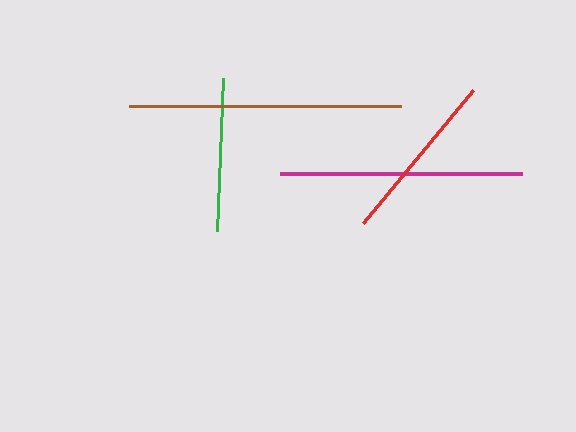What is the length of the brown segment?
The brown segment is approximately 272 pixels long.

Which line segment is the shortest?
The green line is the shortest at approximately 153 pixels.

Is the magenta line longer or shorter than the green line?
The magenta line is longer than the green line.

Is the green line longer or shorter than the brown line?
The brown line is longer than the green line.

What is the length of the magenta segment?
The magenta segment is approximately 242 pixels long.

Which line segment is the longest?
The brown line is the longest at approximately 272 pixels.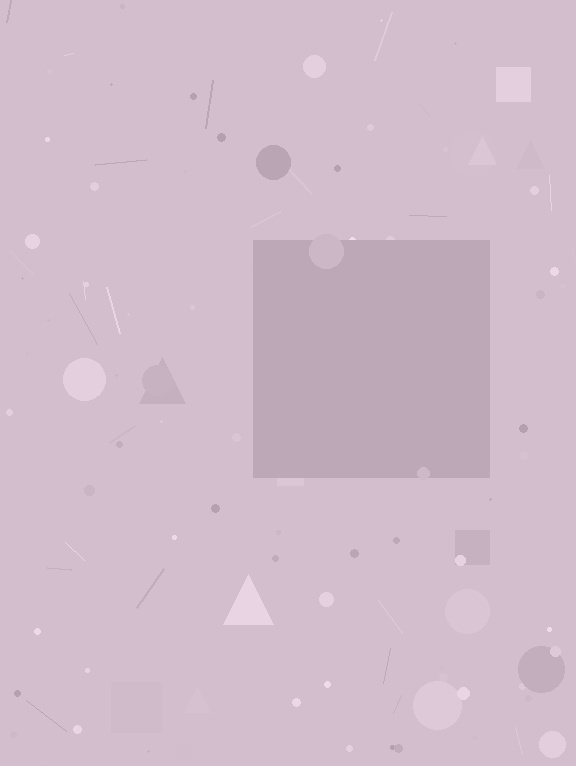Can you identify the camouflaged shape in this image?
The camouflaged shape is a square.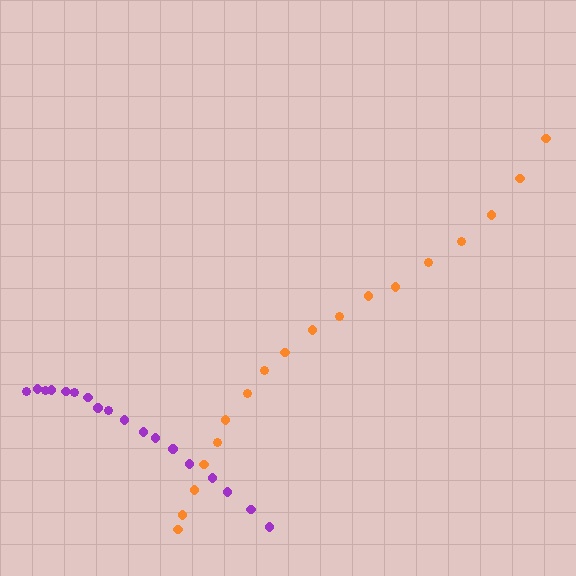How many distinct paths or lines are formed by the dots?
There are 2 distinct paths.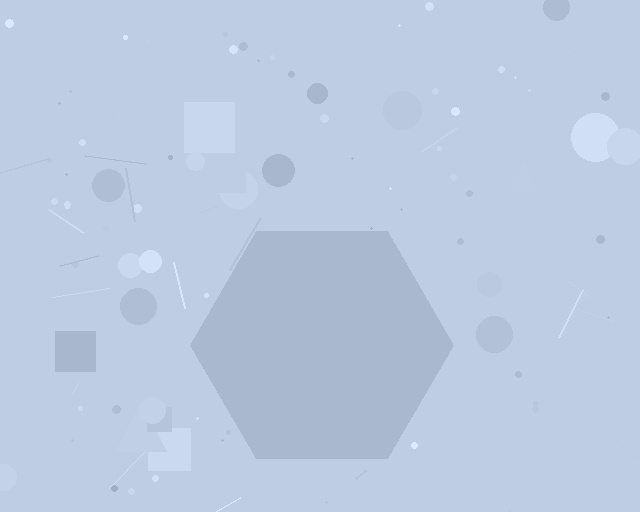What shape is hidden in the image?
A hexagon is hidden in the image.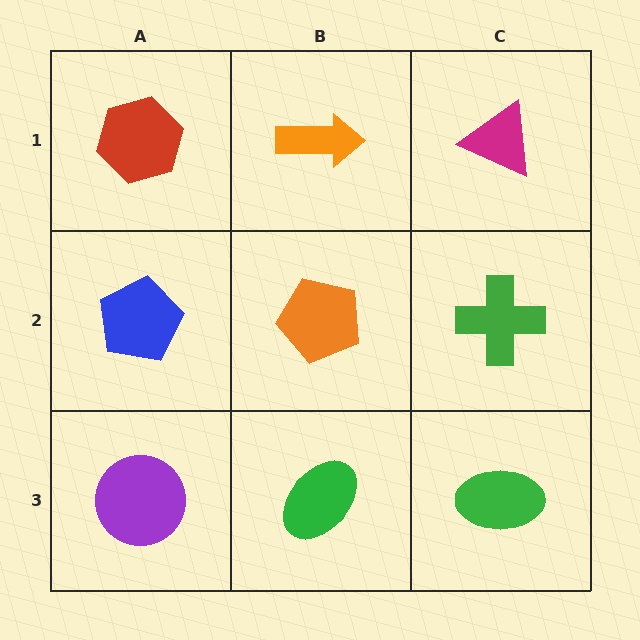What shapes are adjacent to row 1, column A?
A blue pentagon (row 2, column A), an orange arrow (row 1, column B).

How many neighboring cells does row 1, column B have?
3.